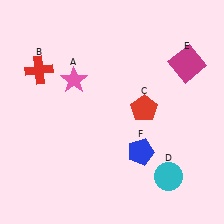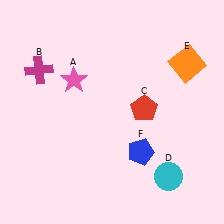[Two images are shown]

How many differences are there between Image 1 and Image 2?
There are 2 differences between the two images.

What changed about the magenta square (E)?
In Image 1, E is magenta. In Image 2, it changed to orange.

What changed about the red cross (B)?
In Image 1, B is red. In Image 2, it changed to magenta.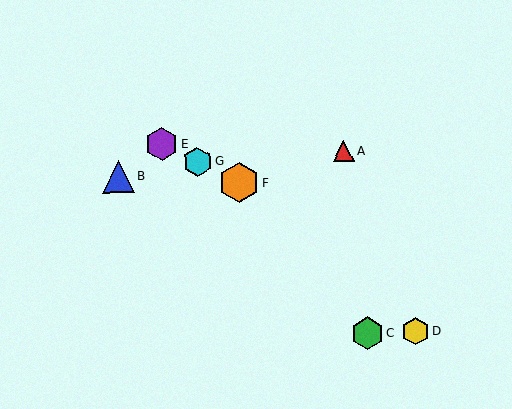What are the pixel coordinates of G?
Object G is at (197, 162).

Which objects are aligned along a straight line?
Objects E, F, G are aligned along a straight line.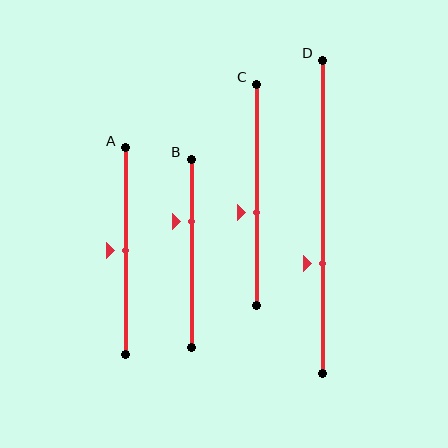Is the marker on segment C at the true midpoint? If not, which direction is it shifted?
No, the marker on segment C is shifted downward by about 8% of the segment length.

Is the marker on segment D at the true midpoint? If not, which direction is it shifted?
No, the marker on segment D is shifted downward by about 15% of the segment length.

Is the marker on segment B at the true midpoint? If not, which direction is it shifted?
No, the marker on segment B is shifted upward by about 17% of the segment length.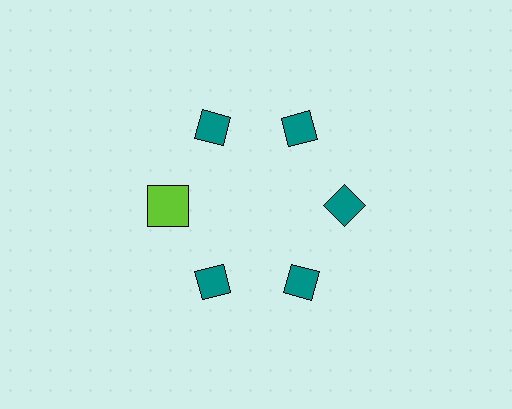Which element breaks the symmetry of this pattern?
The lime square at roughly the 9 o'clock position breaks the symmetry. All other shapes are teal diamonds.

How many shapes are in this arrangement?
There are 6 shapes arranged in a ring pattern.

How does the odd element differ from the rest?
It differs in both color (lime instead of teal) and shape (square instead of diamond).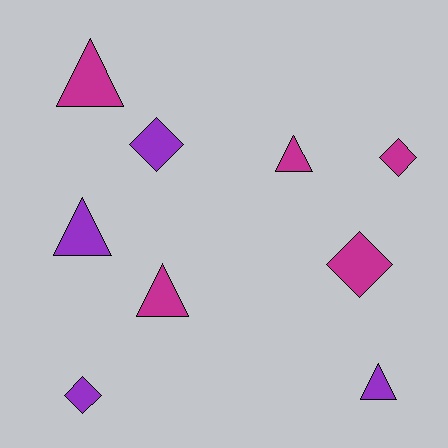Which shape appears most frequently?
Triangle, with 5 objects.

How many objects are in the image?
There are 9 objects.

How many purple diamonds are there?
There are 2 purple diamonds.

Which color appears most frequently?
Magenta, with 5 objects.